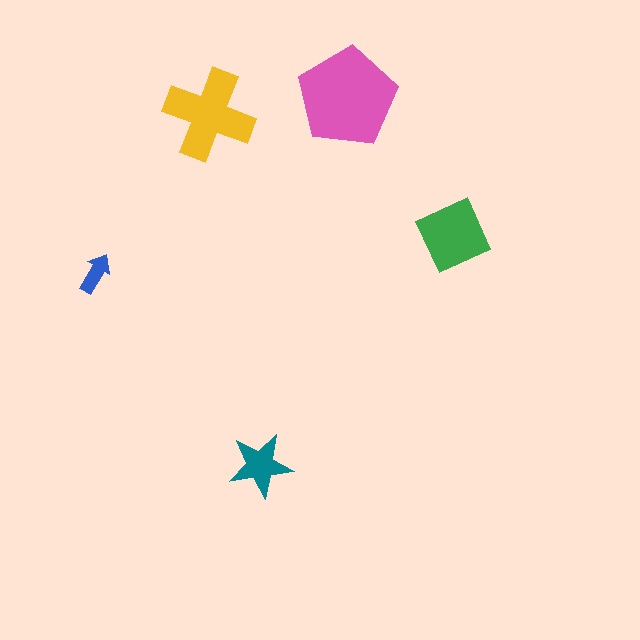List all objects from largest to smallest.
The pink pentagon, the yellow cross, the green diamond, the teal star, the blue arrow.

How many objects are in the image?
There are 5 objects in the image.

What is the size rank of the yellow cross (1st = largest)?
2nd.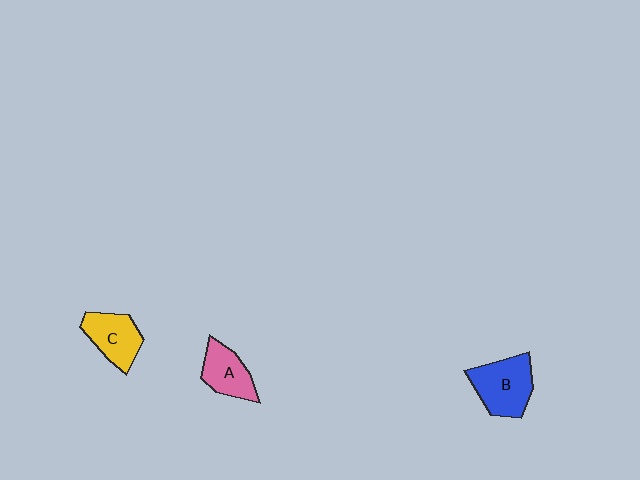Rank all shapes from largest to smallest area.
From largest to smallest: B (blue), C (yellow), A (pink).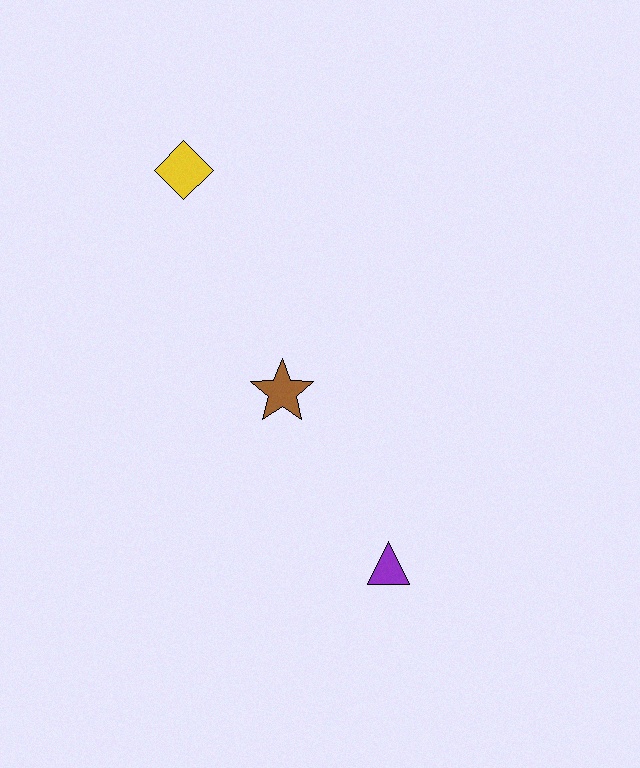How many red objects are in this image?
There are no red objects.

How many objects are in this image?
There are 3 objects.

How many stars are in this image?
There is 1 star.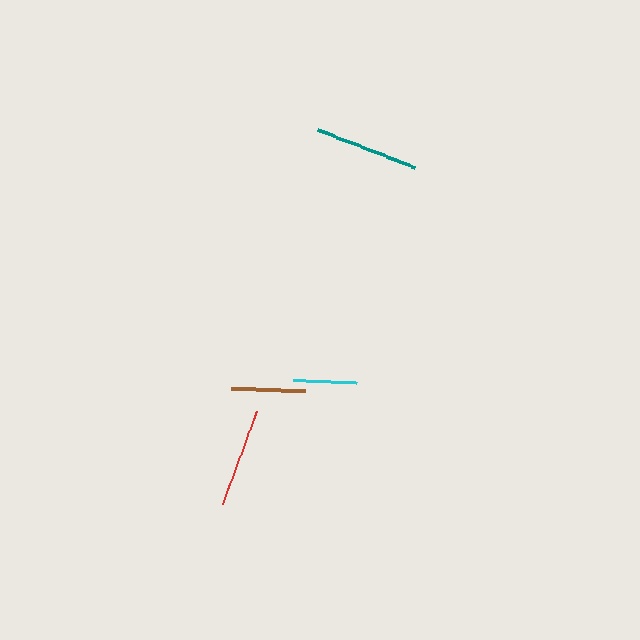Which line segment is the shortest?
The cyan line is the shortest at approximately 65 pixels.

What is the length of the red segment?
The red segment is approximately 100 pixels long.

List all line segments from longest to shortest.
From longest to shortest: teal, red, brown, cyan.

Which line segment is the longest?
The teal line is the longest at approximately 105 pixels.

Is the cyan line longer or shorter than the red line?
The red line is longer than the cyan line.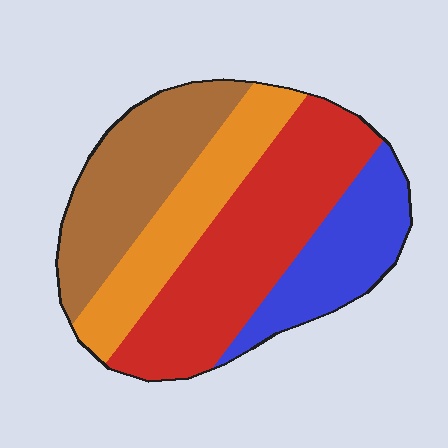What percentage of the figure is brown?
Brown takes up about one quarter (1/4) of the figure.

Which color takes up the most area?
Red, at roughly 35%.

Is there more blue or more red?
Red.